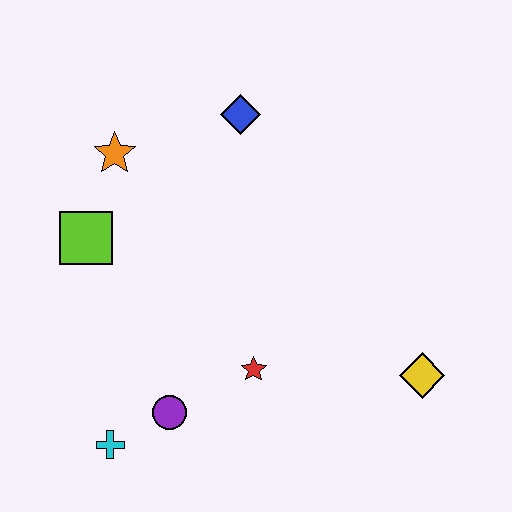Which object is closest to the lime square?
The orange star is closest to the lime square.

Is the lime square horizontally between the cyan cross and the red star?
No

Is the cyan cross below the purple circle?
Yes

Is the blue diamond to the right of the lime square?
Yes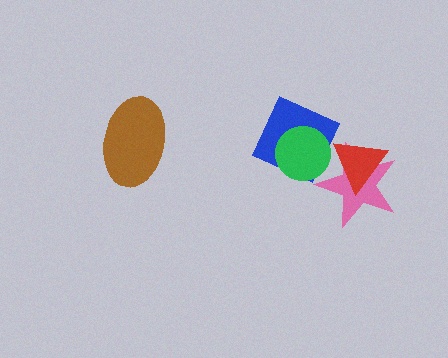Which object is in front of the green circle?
The pink star is in front of the green circle.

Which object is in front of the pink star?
The red triangle is in front of the pink star.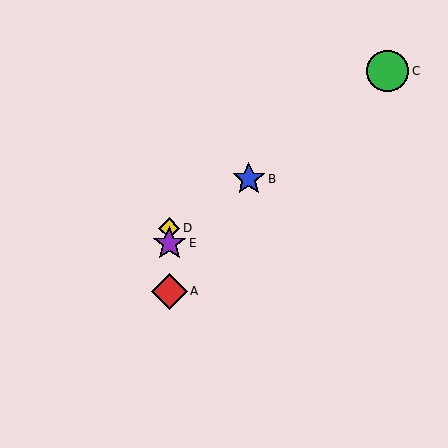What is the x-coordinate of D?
Object D is at x≈169.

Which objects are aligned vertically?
Objects A, D, E are aligned vertically.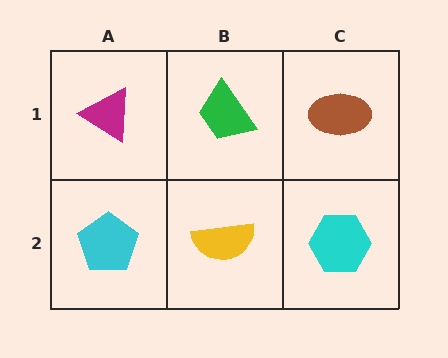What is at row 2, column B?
A yellow semicircle.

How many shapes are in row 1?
3 shapes.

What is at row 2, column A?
A cyan pentagon.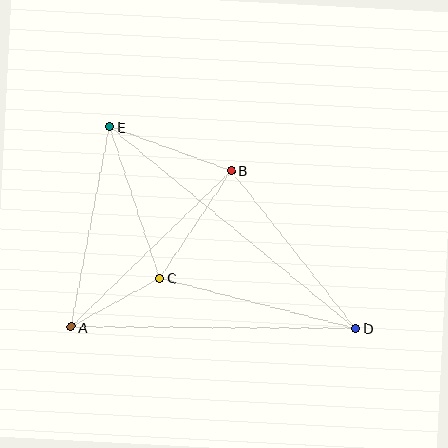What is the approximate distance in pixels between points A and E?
The distance between A and E is approximately 204 pixels.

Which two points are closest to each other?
Points A and C are closest to each other.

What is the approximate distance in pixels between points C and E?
The distance between C and E is approximately 159 pixels.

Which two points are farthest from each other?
Points D and E are farthest from each other.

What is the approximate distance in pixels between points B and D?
The distance between B and D is approximately 201 pixels.